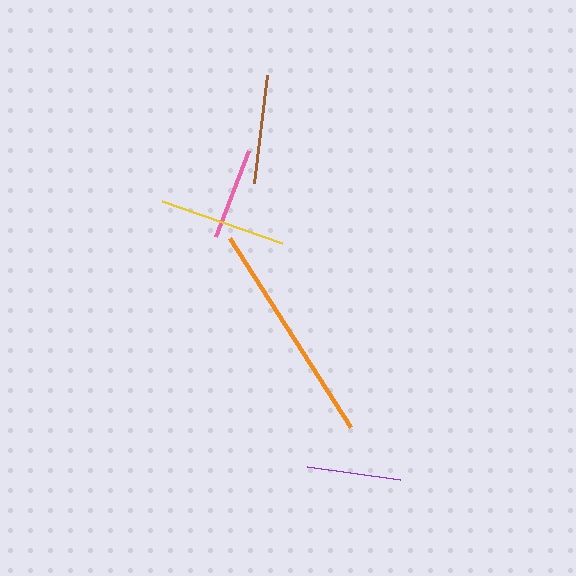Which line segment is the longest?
The orange line is the longest at approximately 224 pixels.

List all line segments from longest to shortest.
From longest to shortest: orange, yellow, brown, purple, pink.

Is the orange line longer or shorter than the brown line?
The orange line is longer than the brown line.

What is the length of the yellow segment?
The yellow segment is approximately 127 pixels long.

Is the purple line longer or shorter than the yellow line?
The yellow line is longer than the purple line.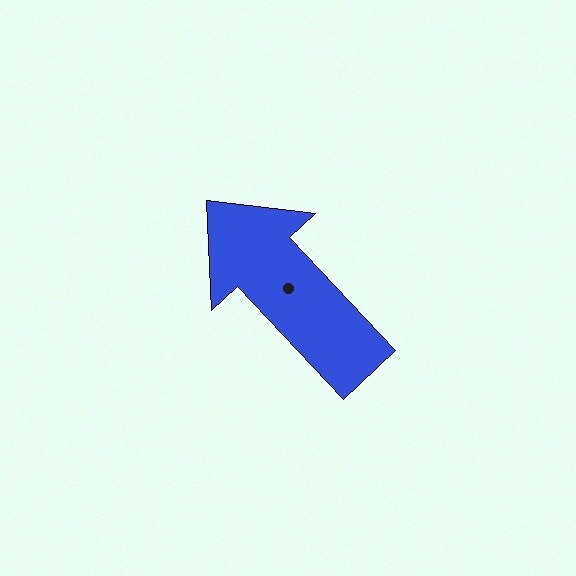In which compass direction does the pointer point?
Northwest.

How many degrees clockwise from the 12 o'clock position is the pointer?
Approximately 317 degrees.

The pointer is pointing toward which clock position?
Roughly 11 o'clock.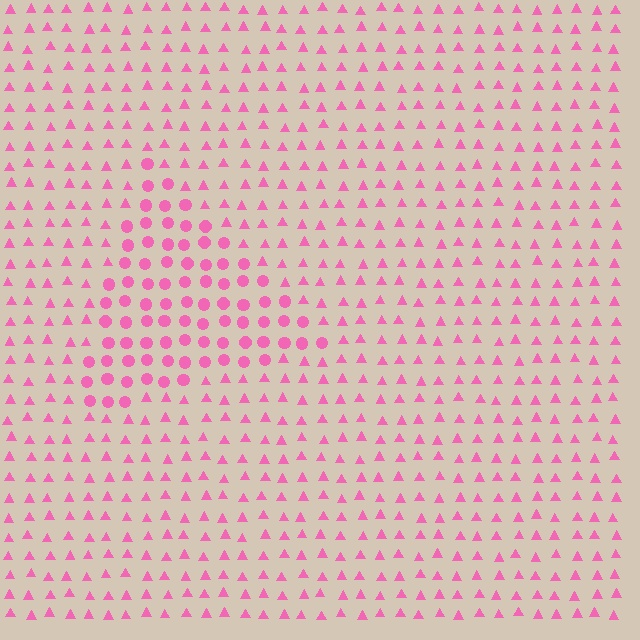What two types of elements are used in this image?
The image uses circles inside the triangle region and triangles outside it.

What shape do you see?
I see a triangle.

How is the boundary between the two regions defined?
The boundary is defined by a change in element shape: circles inside vs. triangles outside. All elements share the same color and spacing.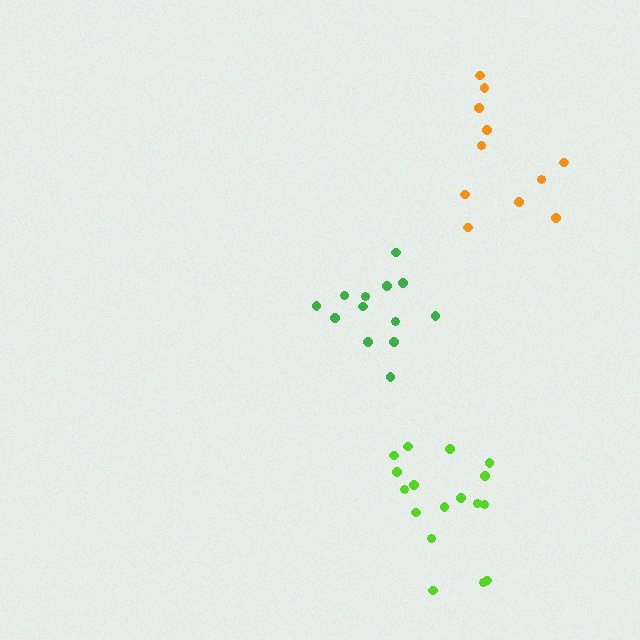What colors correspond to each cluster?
The clusters are colored: lime, orange, green.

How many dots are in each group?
Group 1: 17 dots, Group 2: 11 dots, Group 3: 13 dots (41 total).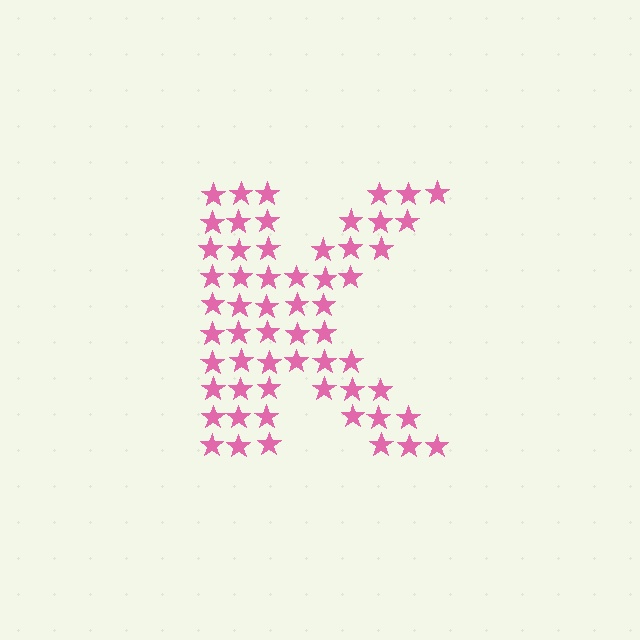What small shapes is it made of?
It is made of small stars.